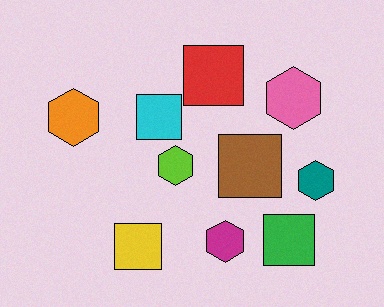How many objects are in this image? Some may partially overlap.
There are 10 objects.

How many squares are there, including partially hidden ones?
There are 5 squares.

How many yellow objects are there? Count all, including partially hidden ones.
There is 1 yellow object.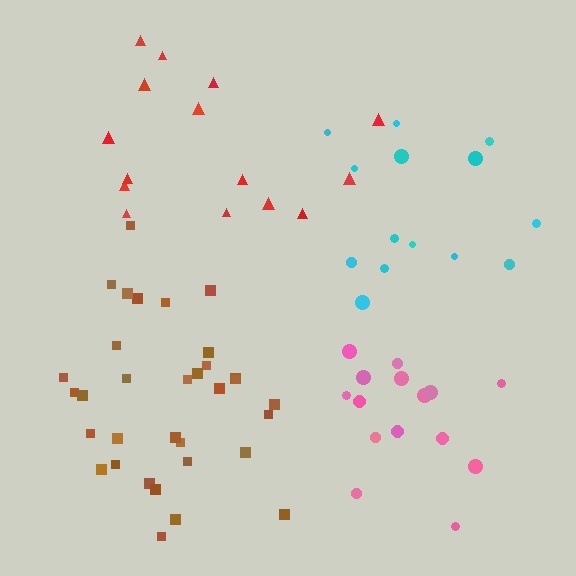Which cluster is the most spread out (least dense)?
Cyan.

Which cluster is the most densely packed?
Brown.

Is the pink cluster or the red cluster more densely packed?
Pink.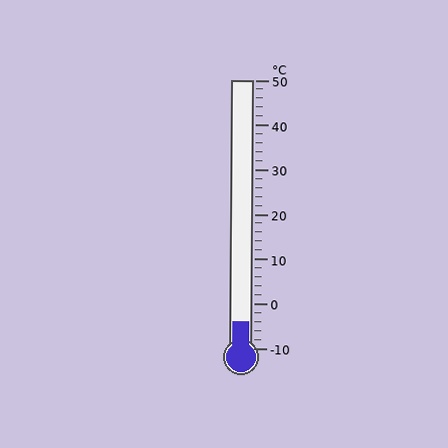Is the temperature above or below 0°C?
The temperature is below 0°C.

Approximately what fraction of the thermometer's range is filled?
The thermometer is filled to approximately 10% of its range.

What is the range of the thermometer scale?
The thermometer scale ranges from -10°C to 50°C.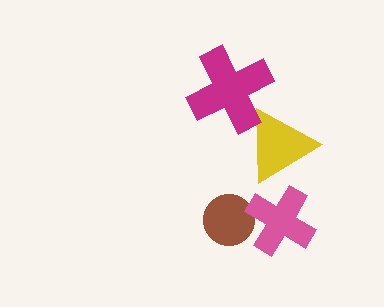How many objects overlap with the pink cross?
1 object overlaps with the pink cross.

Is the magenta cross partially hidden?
No, no other shape covers it.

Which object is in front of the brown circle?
The pink cross is in front of the brown circle.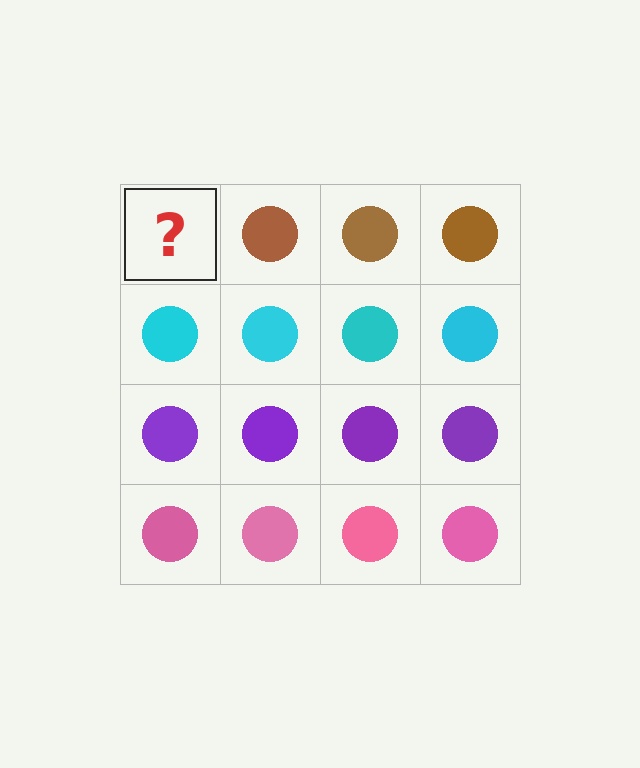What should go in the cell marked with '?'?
The missing cell should contain a brown circle.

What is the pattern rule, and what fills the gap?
The rule is that each row has a consistent color. The gap should be filled with a brown circle.